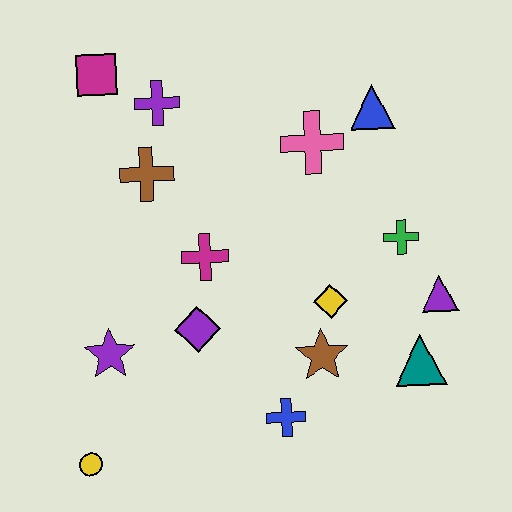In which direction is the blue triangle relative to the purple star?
The blue triangle is to the right of the purple star.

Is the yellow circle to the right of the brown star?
No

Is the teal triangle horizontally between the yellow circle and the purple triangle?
Yes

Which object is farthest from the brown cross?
The teal triangle is farthest from the brown cross.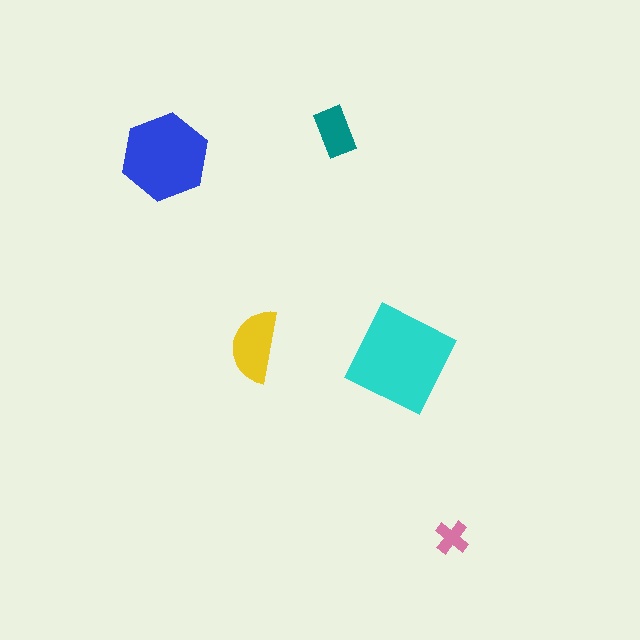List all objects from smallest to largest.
The pink cross, the teal rectangle, the yellow semicircle, the blue hexagon, the cyan square.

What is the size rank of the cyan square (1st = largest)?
1st.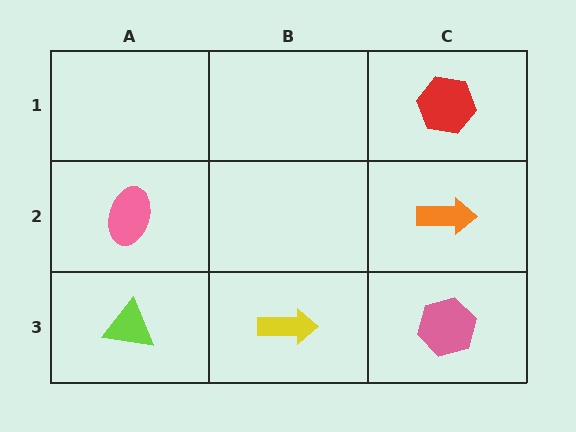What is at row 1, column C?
A red hexagon.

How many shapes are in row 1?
1 shape.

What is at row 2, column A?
A pink ellipse.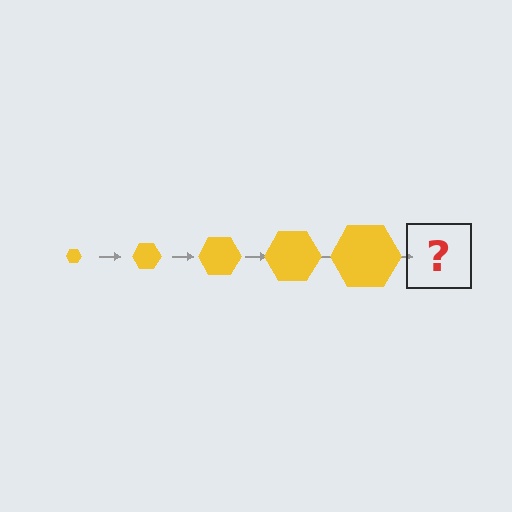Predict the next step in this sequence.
The next step is a yellow hexagon, larger than the previous one.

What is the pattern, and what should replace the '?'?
The pattern is that the hexagon gets progressively larger each step. The '?' should be a yellow hexagon, larger than the previous one.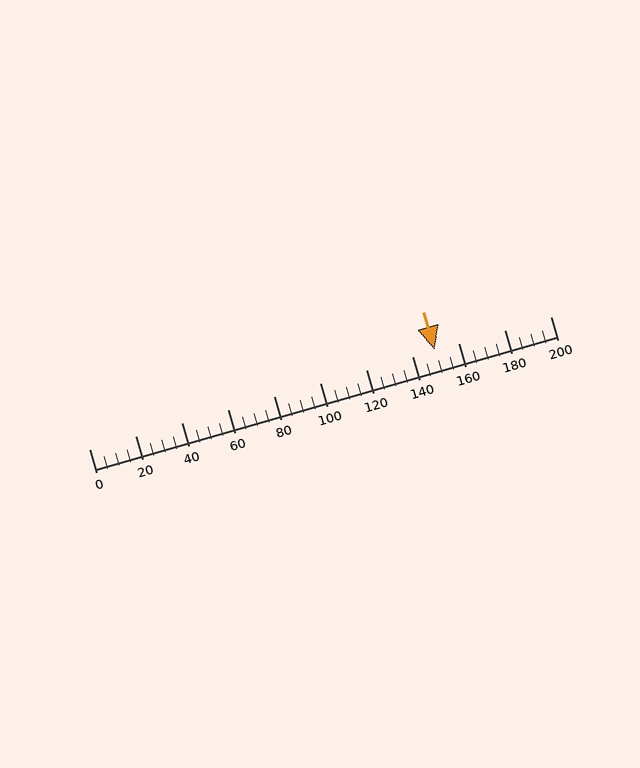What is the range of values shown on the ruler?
The ruler shows values from 0 to 200.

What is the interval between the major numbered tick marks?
The major tick marks are spaced 20 units apart.